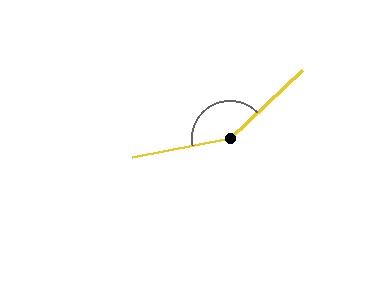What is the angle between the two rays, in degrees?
Approximately 148 degrees.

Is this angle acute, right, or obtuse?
It is obtuse.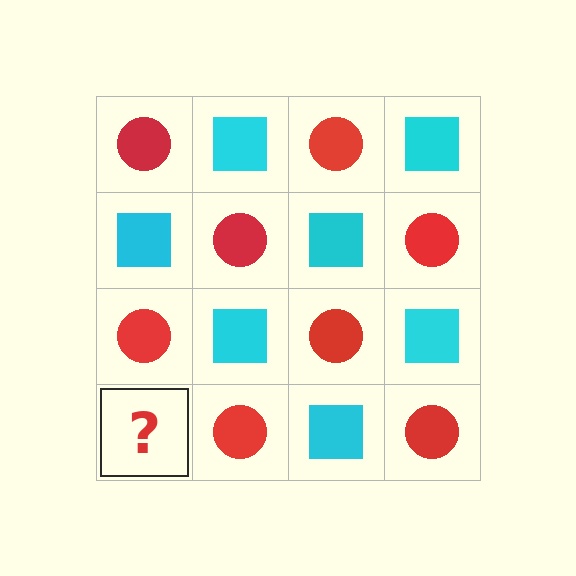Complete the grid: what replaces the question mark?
The question mark should be replaced with a cyan square.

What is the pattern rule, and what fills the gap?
The rule is that it alternates red circle and cyan square in a checkerboard pattern. The gap should be filled with a cyan square.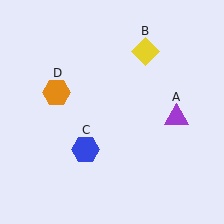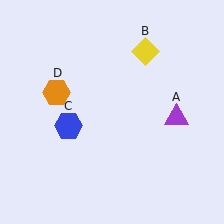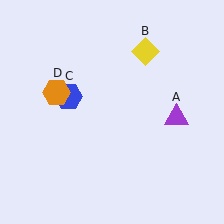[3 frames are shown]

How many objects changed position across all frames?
1 object changed position: blue hexagon (object C).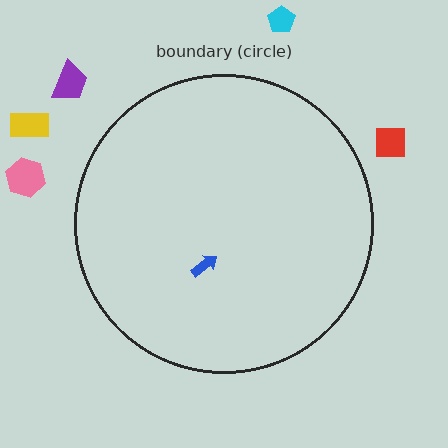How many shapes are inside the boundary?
1 inside, 5 outside.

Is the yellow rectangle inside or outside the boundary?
Outside.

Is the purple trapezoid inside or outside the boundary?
Outside.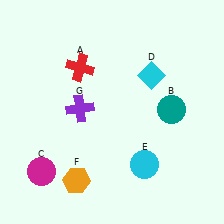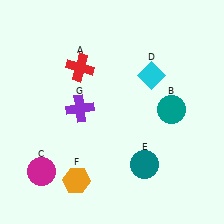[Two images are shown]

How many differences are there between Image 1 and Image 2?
There is 1 difference between the two images.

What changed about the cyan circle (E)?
In Image 1, E is cyan. In Image 2, it changed to teal.